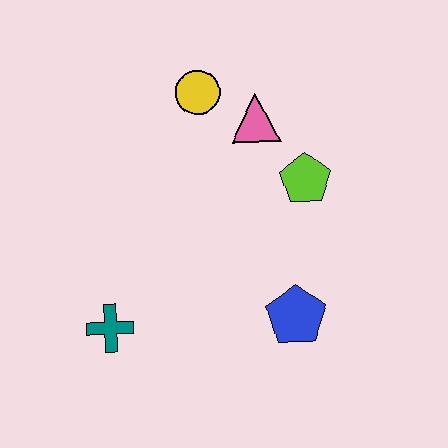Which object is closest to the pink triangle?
The yellow circle is closest to the pink triangle.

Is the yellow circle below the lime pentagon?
No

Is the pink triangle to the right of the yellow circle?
Yes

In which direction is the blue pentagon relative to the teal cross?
The blue pentagon is to the right of the teal cross.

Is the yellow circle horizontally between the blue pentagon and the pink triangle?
No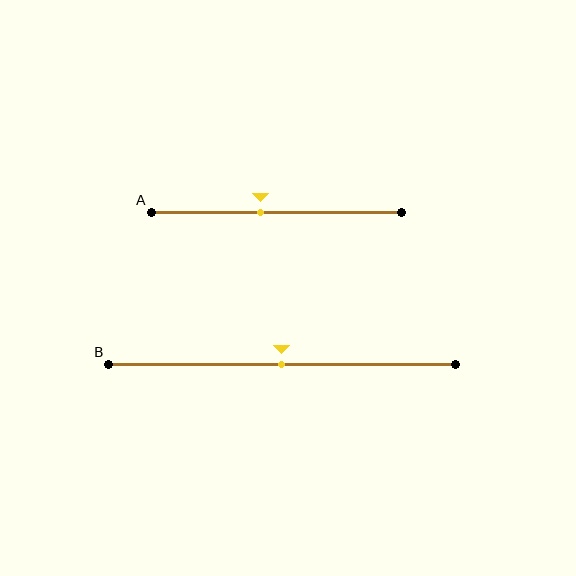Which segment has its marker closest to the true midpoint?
Segment B has its marker closest to the true midpoint.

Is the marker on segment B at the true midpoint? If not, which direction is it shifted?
Yes, the marker on segment B is at the true midpoint.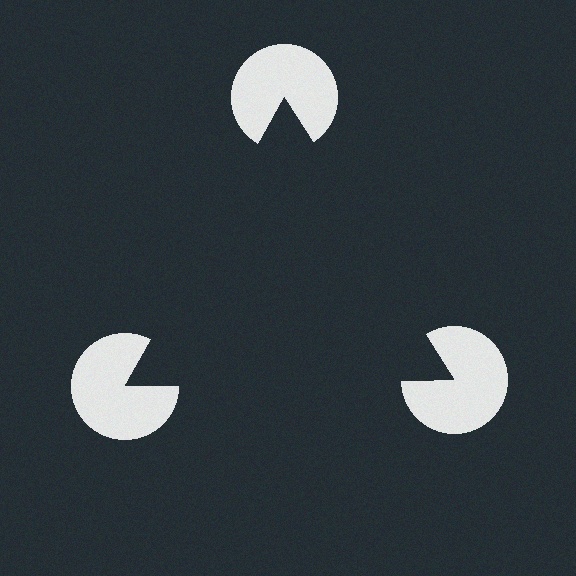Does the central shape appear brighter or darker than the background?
It typically appears slightly darker than the background, even though no actual brightness change is drawn.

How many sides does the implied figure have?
3 sides.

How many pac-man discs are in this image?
There are 3 — one at each vertex of the illusory triangle.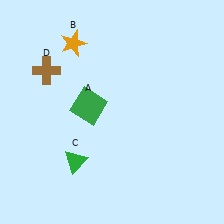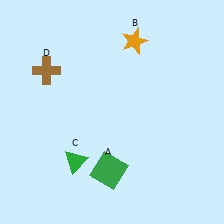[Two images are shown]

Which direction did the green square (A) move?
The green square (A) moved down.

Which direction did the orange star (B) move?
The orange star (B) moved right.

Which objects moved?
The objects that moved are: the green square (A), the orange star (B).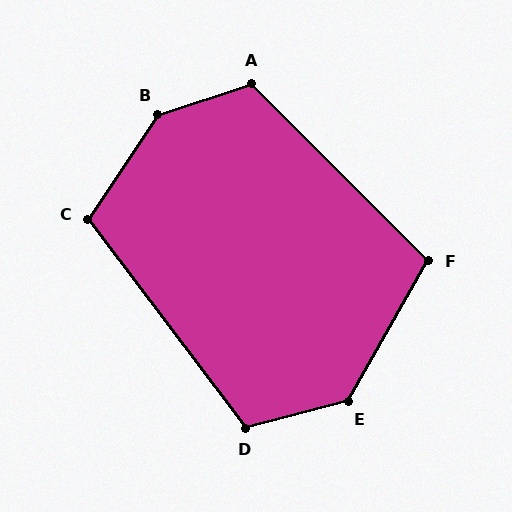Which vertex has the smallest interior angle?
F, at approximately 105 degrees.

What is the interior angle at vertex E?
Approximately 134 degrees (obtuse).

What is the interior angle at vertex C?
Approximately 109 degrees (obtuse).